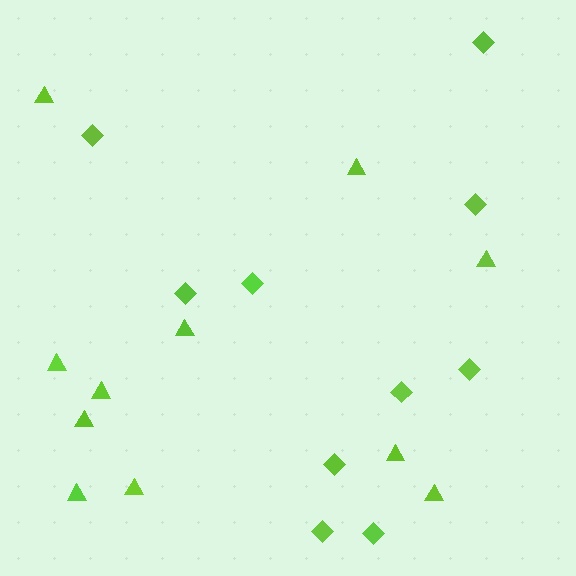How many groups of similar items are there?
There are 2 groups: one group of diamonds (10) and one group of triangles (11).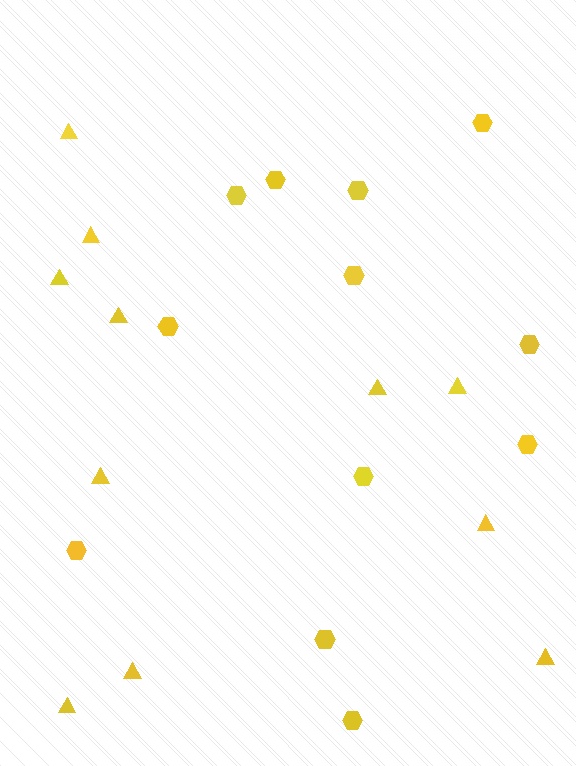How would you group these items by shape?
There are 2 groups: one group of hexagons (12) and one group of triangles (11).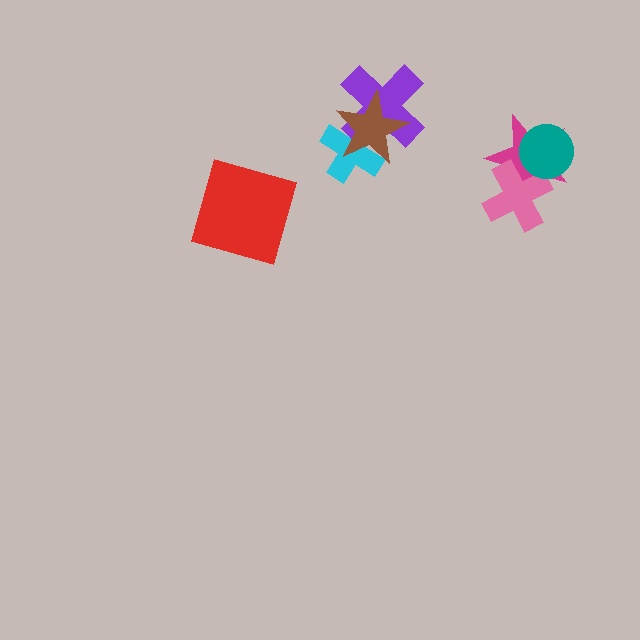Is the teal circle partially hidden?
No, no other shape covers it.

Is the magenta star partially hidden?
Yes, it is partially covered by another shape.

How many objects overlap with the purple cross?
2 objects overlap with the purple cross.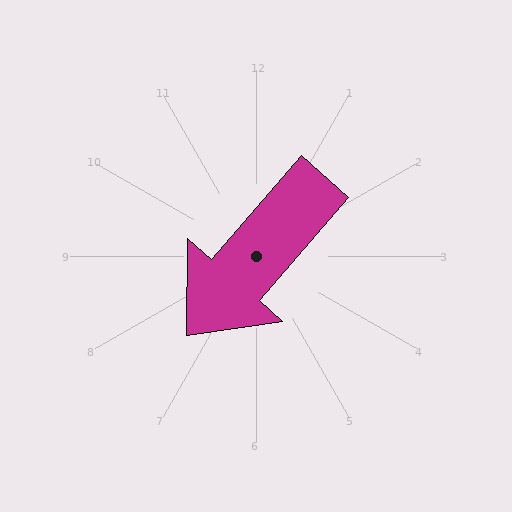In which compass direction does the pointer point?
Southwest.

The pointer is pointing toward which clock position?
Roughly 7 o'clock.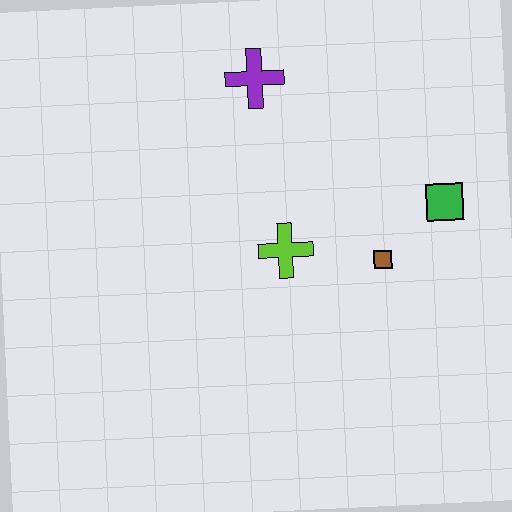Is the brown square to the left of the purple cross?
No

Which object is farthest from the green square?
The purple cross is farthest from the green square.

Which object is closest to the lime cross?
The brown square is closest to the lime cross.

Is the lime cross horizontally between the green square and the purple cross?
Yes